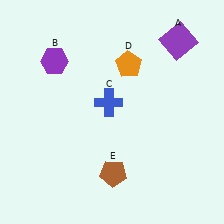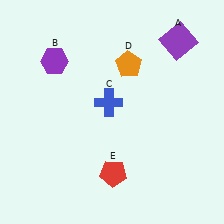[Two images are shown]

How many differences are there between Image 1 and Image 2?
There is 1 difference between the two images.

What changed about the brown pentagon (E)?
In Image 1, E is brown. In Image 2, it changed to red.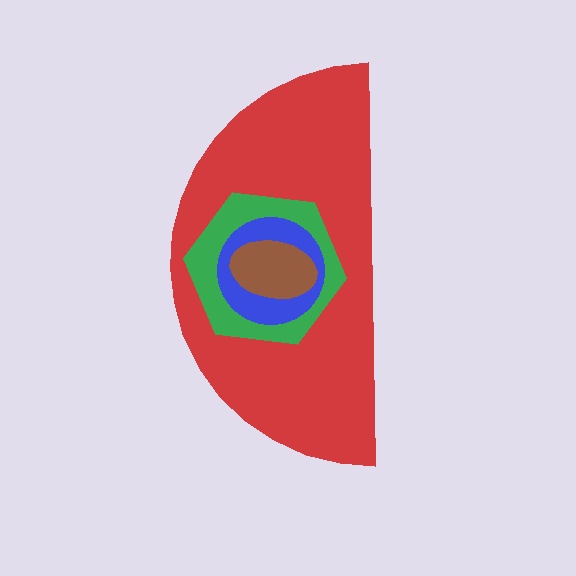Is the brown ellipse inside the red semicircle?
Yes.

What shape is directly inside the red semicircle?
The green hexagon.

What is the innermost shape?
The brown ellipse.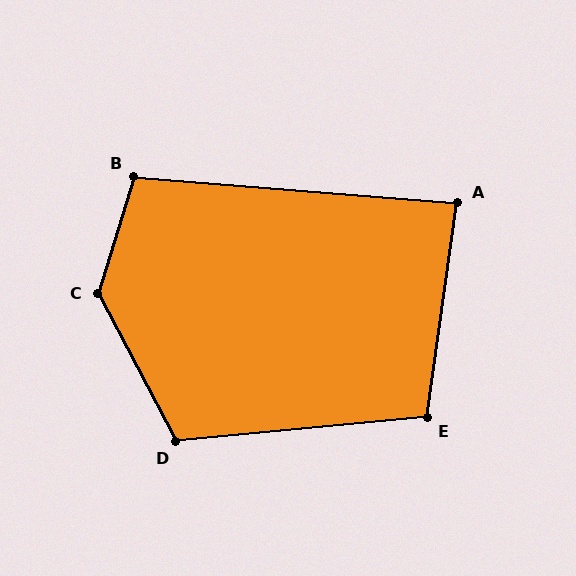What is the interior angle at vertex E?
Approximately 103 degrees (obtuse).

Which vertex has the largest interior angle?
C, at approximately 135 degrees.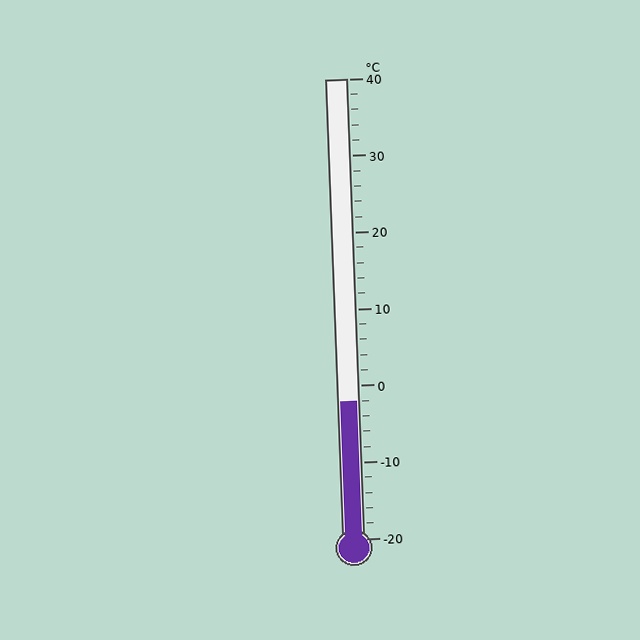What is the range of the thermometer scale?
The thermometer scale ranges from -20°C to 40°C.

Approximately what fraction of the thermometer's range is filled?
The thermometer is filled to approximately 30% of its range.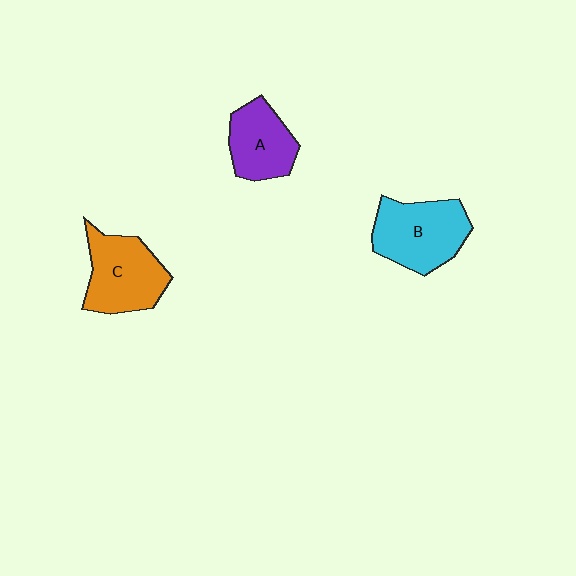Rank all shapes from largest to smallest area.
From largest to smallest: B (cyan), C (orange), A (purple).